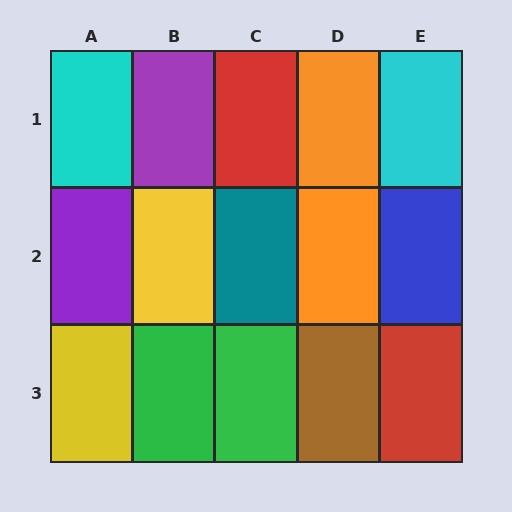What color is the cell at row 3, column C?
Green.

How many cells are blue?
1 cell is blue.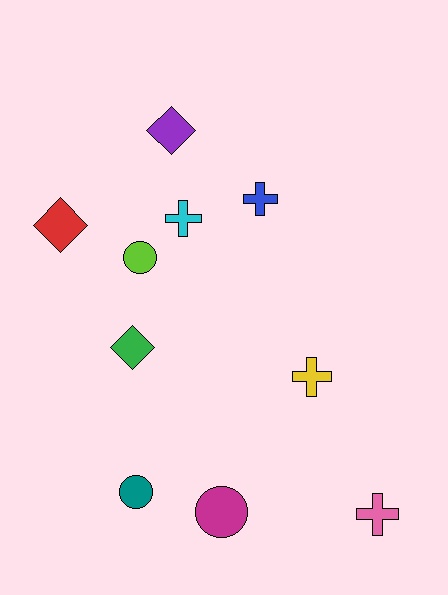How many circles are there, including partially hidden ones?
There are 3 circles.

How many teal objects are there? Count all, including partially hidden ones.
There is 1 teal object.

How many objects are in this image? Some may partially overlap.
There are 10 objects.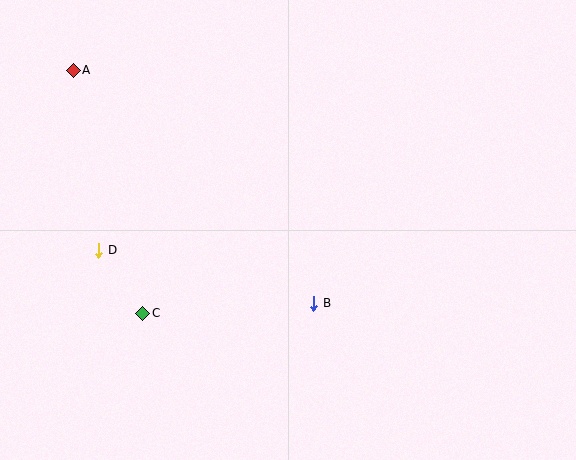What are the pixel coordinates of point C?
Point C is at (143, 313).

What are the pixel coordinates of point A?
Point A is at (73, 70).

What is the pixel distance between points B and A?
The distance between B and A is 335 pixels.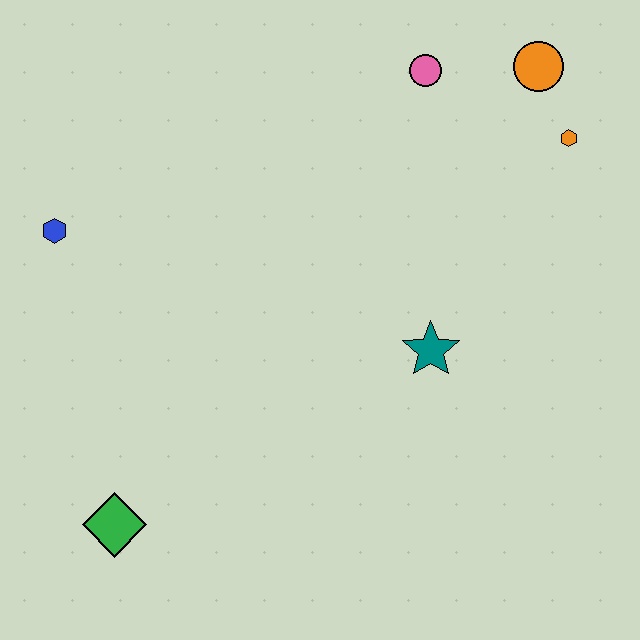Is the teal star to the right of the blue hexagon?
Yes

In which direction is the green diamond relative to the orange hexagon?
The green diamond is to the left of the orange hexagon.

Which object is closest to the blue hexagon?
The green diamond is closest to the blue hexagon.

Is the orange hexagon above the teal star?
Yes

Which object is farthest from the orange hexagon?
The green diamond is farthest from the orange hexagon.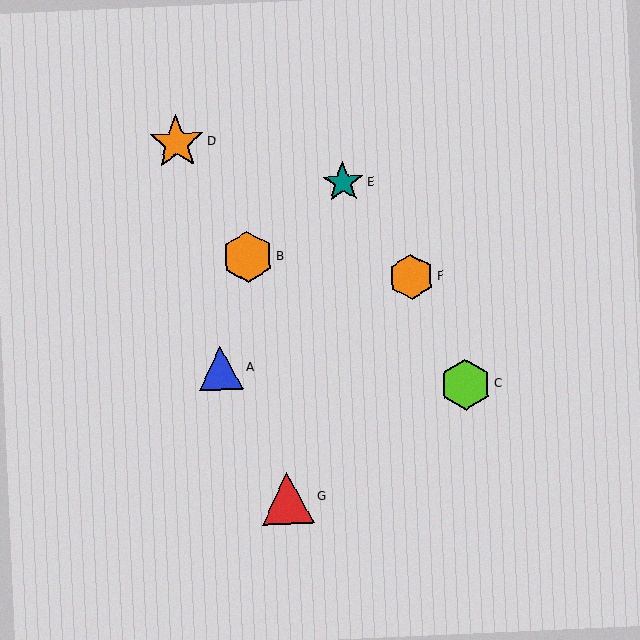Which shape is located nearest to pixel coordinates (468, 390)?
The lime hexagon (labeled C) at (465, 384) is nearest to that location.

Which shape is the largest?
The orange star (labeled D) is the largest.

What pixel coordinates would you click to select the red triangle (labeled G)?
Click at (287, 498) to select the red triangle G.